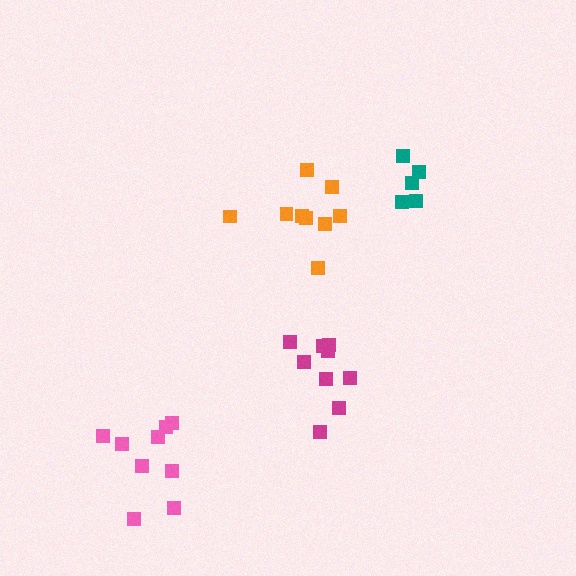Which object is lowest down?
The pink cluster is bottommost.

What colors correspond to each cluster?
The clusters are colored: pink, teal, orange, magenta.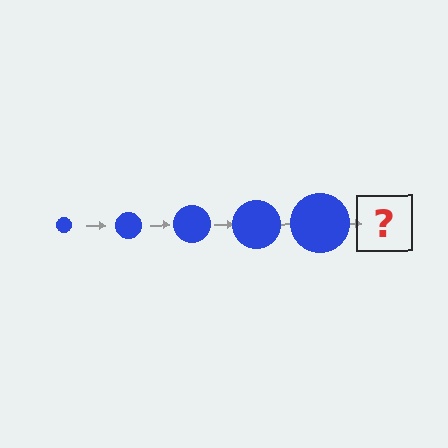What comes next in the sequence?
The next element should be a blue circle, larger than the previous one.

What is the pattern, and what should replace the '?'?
The pattern is that the circle gets progressively larger each step. The '?' should be a blue circle, larger than the previous one.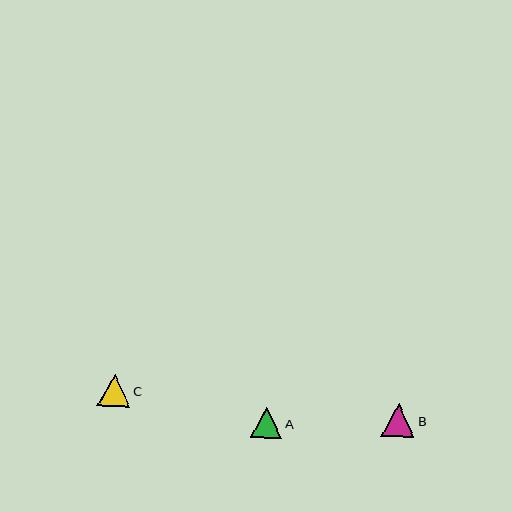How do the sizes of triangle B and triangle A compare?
Triangle B and triangle A are approximately the same size.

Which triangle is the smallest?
Triangle A is the smallest with a size of approximately 31 pixels.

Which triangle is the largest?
Triangle B is the largest with a size of approximately 33 pixels.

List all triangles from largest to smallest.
From largest to smallest: B, C, A.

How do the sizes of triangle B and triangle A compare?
Triangle B and triangle A are approximately the same size.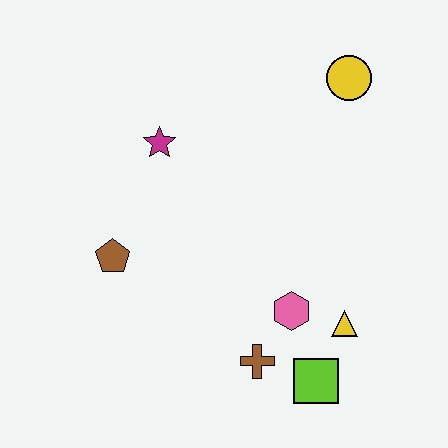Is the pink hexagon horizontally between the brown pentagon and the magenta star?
No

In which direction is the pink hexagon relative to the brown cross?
The pink hexagon is above the brown cross.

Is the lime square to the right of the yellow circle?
No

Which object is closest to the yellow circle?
The magenta star is closest to the yellow circle.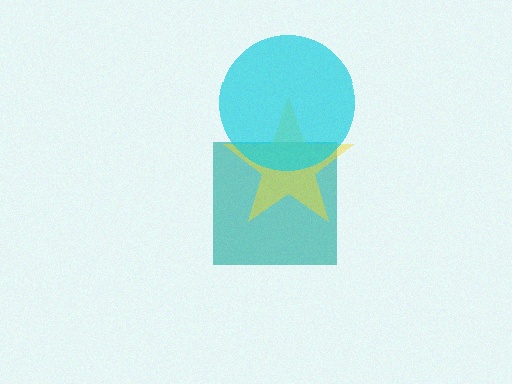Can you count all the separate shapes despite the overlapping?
Yes, there are 3 separate shapes.